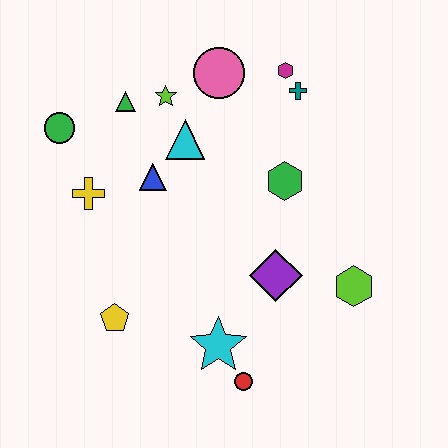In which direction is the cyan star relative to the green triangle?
The cyan star is below the green triangle.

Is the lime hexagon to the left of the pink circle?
No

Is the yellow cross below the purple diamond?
No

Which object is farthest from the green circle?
The lime hexagon is farthest from the green circle.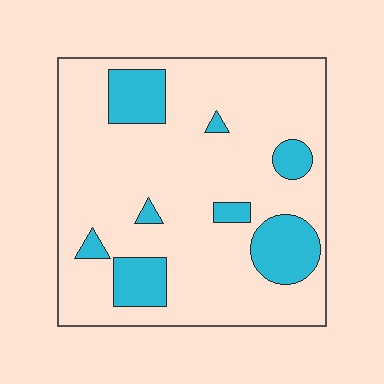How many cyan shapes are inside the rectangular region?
8.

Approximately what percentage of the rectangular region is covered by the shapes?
Approximately 20%.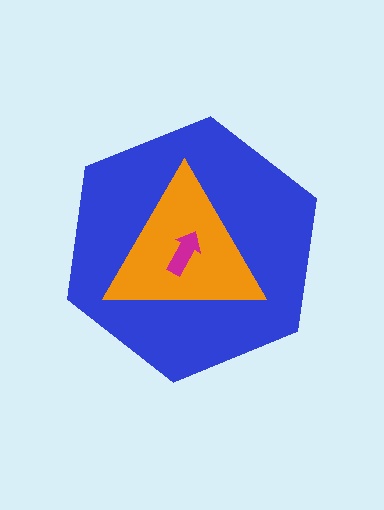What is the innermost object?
The magenta arrow.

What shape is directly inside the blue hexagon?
The orange triangle.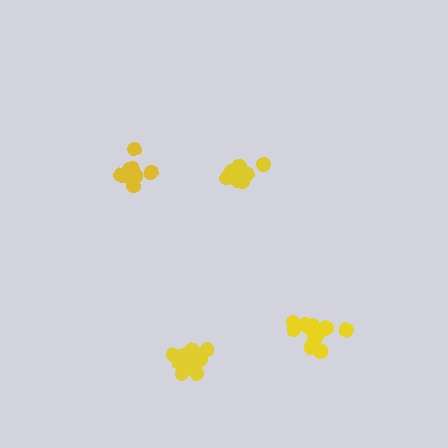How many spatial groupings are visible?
There are 4 spatial groupings.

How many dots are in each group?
Group 1: 12 dots, Group 2: 13 dots, Group 3: 12 dots, Group 4: 11 dots (48 total).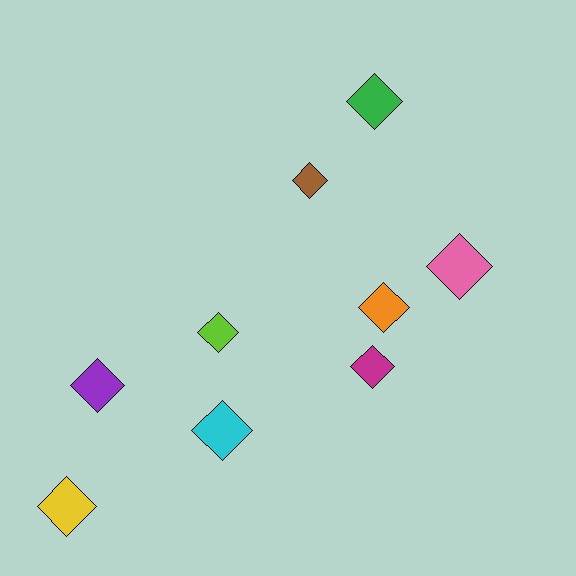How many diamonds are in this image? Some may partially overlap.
There are 9 diamonds.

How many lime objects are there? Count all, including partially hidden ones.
There is 1 lime object.